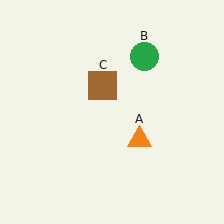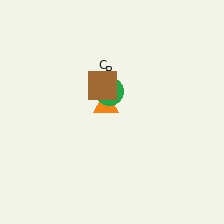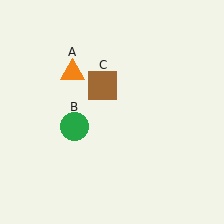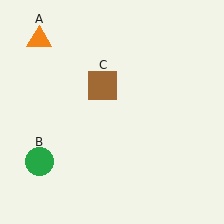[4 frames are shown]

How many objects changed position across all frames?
2 objects changed position: orange triangle (object A), green circle (object B).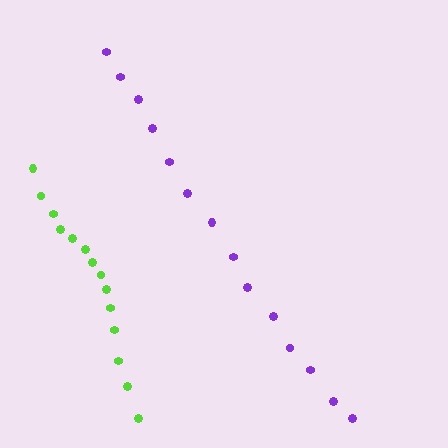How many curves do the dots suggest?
There are 2 distinct paths.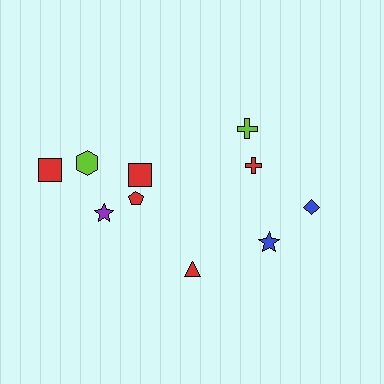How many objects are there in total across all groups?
There are 10 objects.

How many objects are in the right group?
There are 4 objects.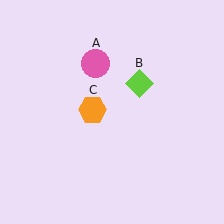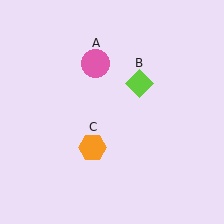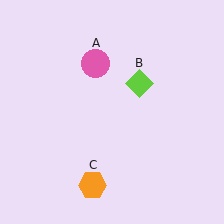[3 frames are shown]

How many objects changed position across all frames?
1 object changed position: orange hexagon (object C).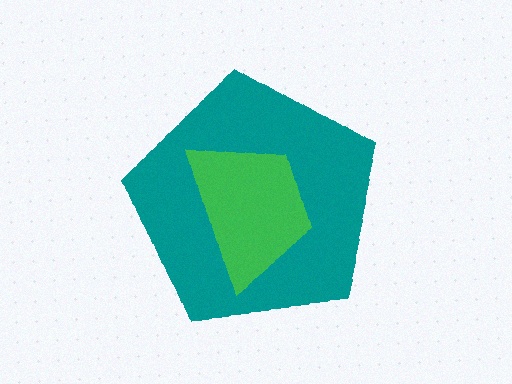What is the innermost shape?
The green trapezoid.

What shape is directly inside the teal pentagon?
The green trapezoid.